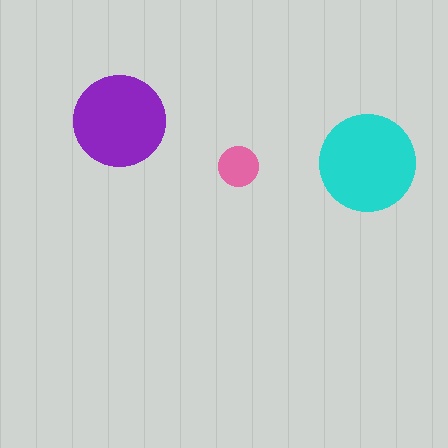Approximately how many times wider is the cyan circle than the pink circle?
About 2.5 times wider.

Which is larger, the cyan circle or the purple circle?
The cyan one.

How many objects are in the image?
There are 3 objects in the image.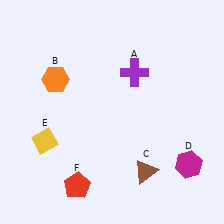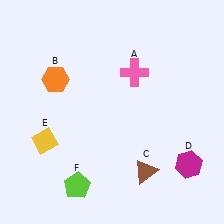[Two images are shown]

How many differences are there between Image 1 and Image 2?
There are 2 differences between the two images.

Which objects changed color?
A changed from purple to pink. F changed from red to lime.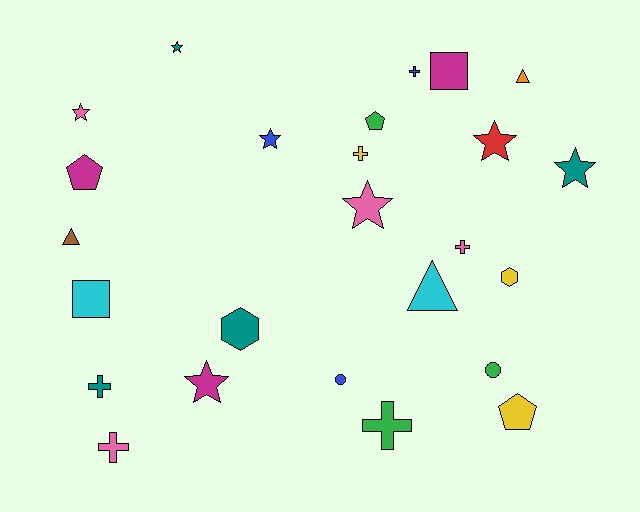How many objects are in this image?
There are 25 objects.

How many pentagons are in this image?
There are 3 pentagons.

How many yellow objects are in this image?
There are 3 yellow objects.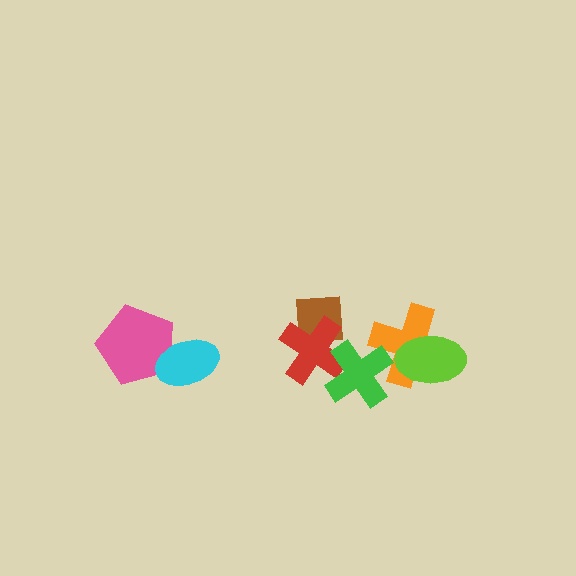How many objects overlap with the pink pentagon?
1 object overlaps with the pink pentagon.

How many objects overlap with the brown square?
1 object overlaps with the brown square.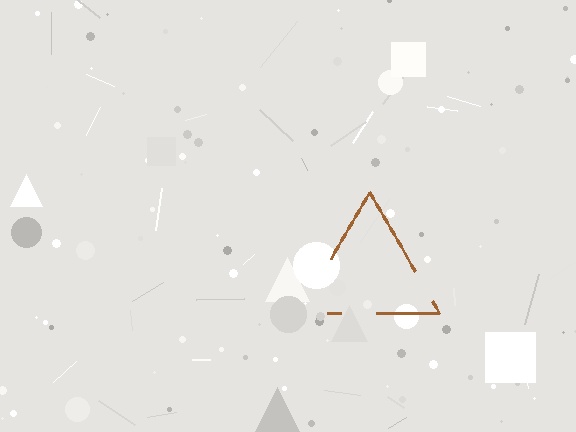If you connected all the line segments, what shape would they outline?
They would outline a triangle.